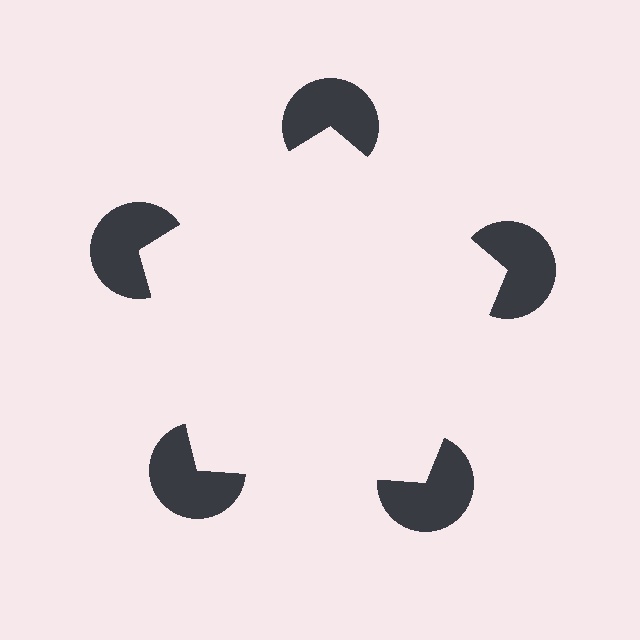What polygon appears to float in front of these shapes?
An illusory pentagon — its edges are inferred from the aligned wedge cuts in the pac-man discs, not physically drawn.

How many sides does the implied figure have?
5 sides.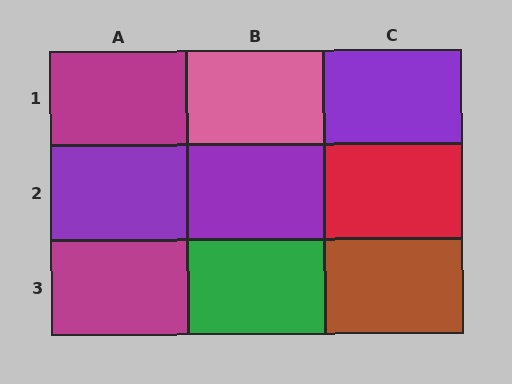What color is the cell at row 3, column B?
Green.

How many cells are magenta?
2 cells are magenta.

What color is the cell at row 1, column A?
Magenta.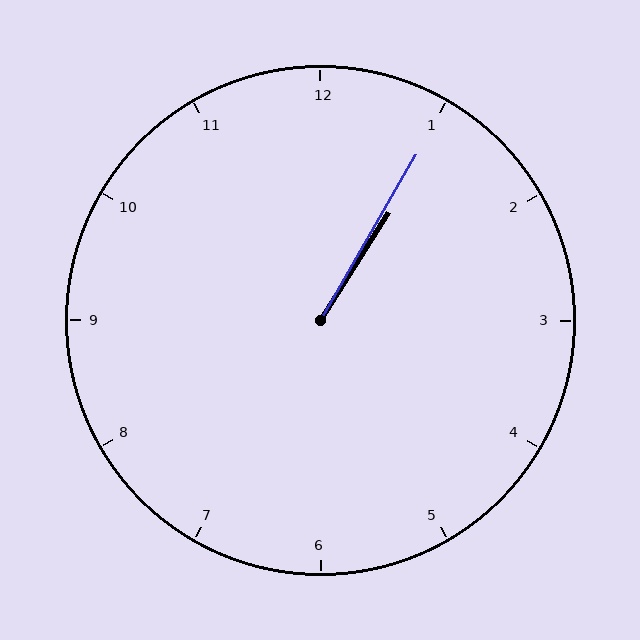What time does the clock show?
1:05.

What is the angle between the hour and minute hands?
Approximately 2 degrees.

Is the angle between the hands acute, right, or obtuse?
It is acute.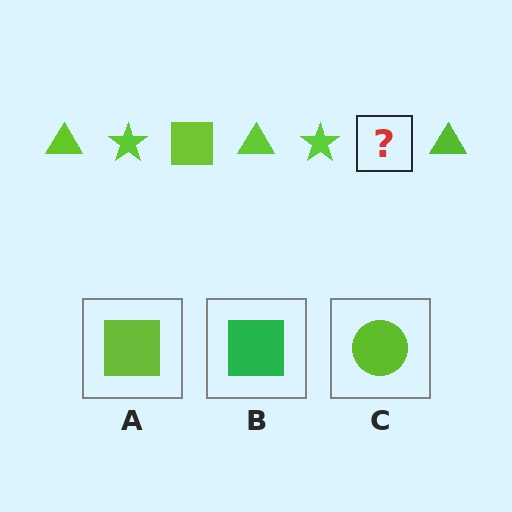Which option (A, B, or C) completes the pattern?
A.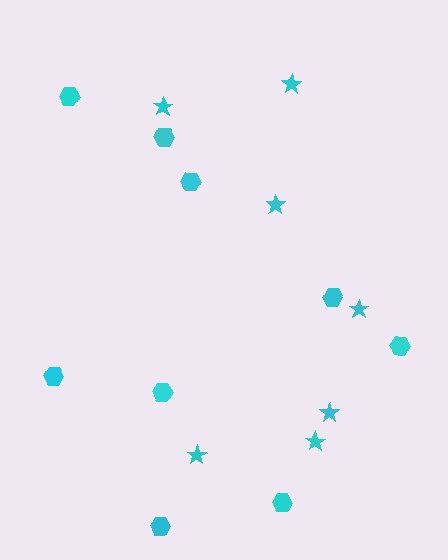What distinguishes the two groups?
There are 2 groups: one group of stars (7) and one group of hexagons (9).